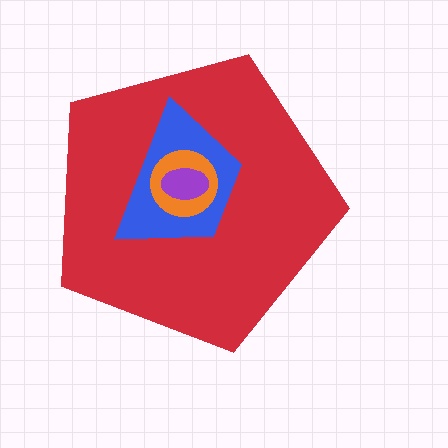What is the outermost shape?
The red pentagon.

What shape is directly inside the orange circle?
The purple ellipse.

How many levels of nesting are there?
4.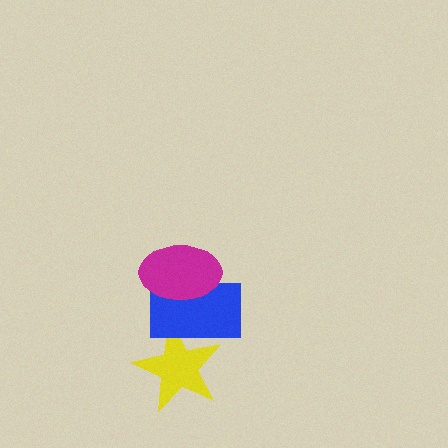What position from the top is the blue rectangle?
The blue rectangle is 2nd from the top.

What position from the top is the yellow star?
The yellow star is 3rd from the top.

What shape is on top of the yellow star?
The blue rectangle is on top of the yellow star.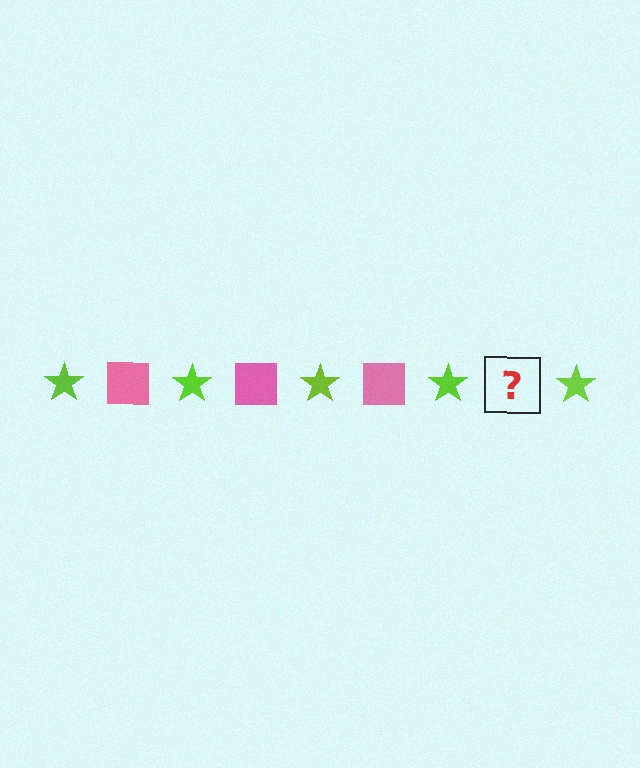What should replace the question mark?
The question mark should be replaced with a pink square.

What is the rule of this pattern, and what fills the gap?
The rule is that the pattern alternates between lime star and pink square. The gap should be filled with a pink square.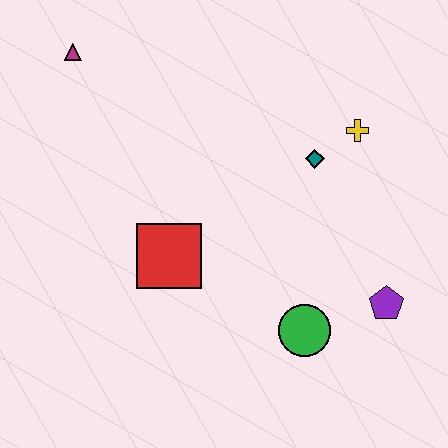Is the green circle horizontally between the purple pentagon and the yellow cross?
No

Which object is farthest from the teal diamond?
The magenta triangle is farthest from the teal diamond.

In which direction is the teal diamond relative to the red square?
The teal diamond is to the right of the red square.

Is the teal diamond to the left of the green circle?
No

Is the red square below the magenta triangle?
Yes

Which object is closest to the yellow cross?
The teal diamond is closest to the yellow cross.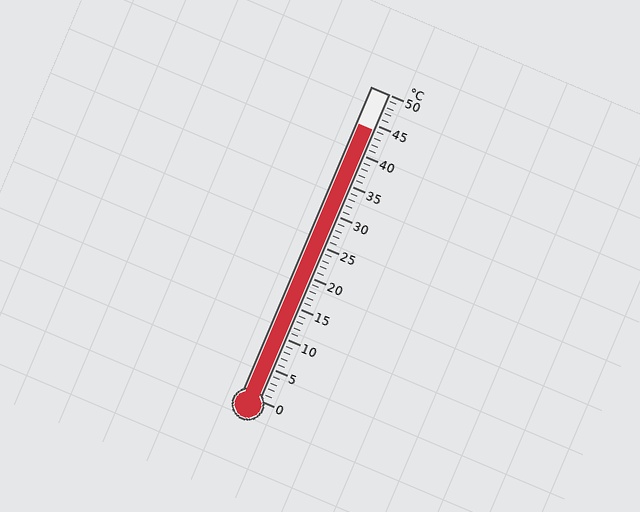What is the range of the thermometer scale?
The thermometer scale ranges from 0°C to 50°C.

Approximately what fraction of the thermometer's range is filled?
The thermometer is filled to approximately 90% of its range.